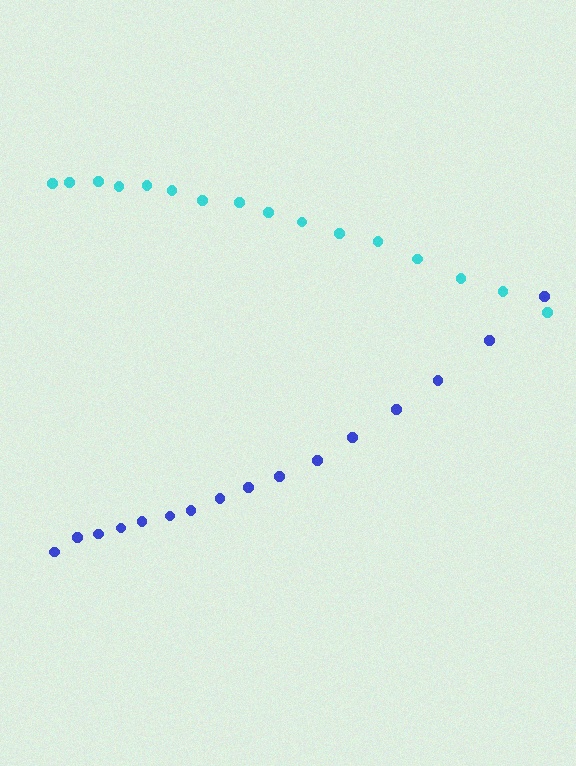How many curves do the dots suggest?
There are 2 distinct paths.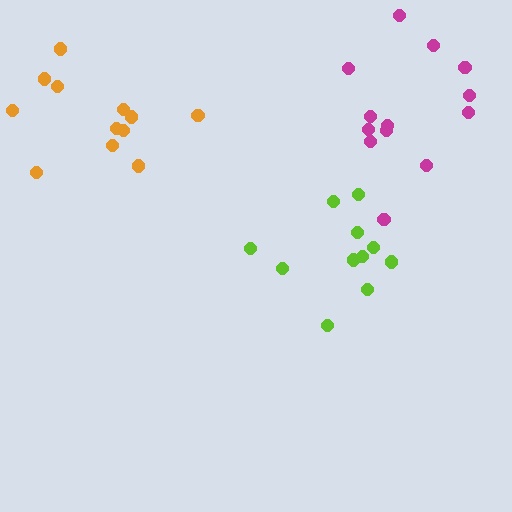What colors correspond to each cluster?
The clusters are colored: lime, magenta, orange.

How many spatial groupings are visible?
There are 3 spatial groupings.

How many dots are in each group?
Group 1: 11 dots, Group 2: 13 dots, Group 3: 12 dots (36 total).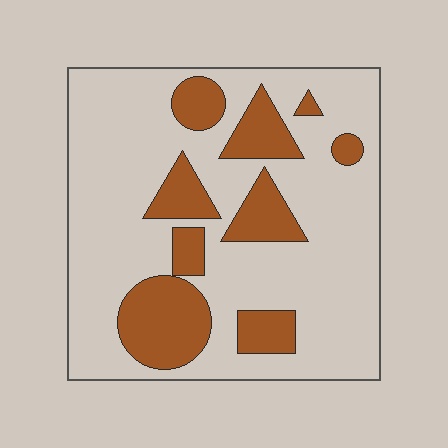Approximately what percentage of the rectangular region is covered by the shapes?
Approximately 25%.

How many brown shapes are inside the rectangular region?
9.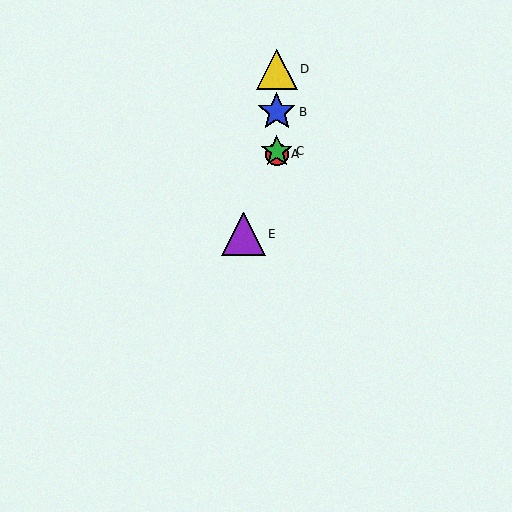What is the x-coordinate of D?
Object D is at x≈277.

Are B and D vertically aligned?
Yes, both are at x≈277.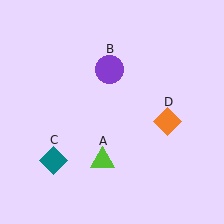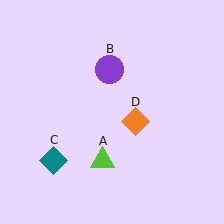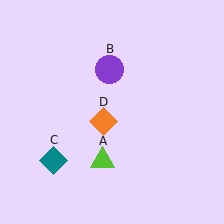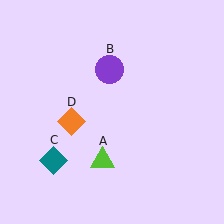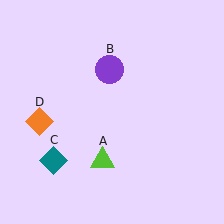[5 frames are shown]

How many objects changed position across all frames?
1 object changed position: orange diamond (object D).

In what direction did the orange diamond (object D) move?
The orange diamond (object D) moved left.